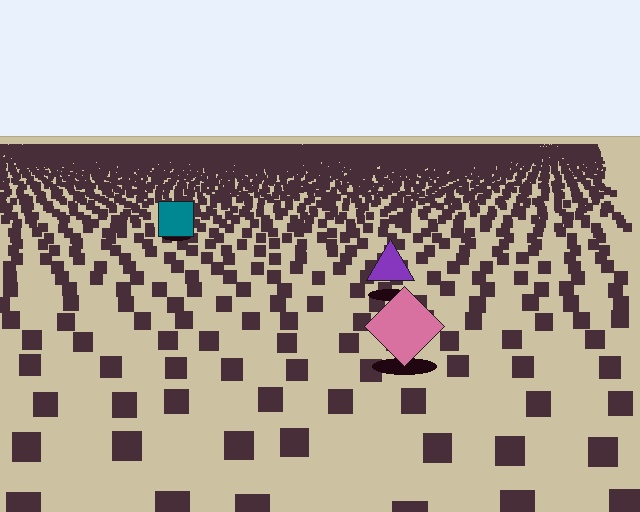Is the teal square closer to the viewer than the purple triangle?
No. The purple triangle is closer — you can tell from the texture gradient: the ground texture is coarser near it.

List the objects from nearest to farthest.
From nearest to farthest: the pink diamond, the purple triangle, the teal square.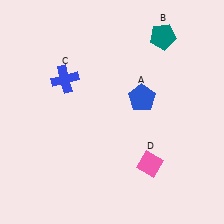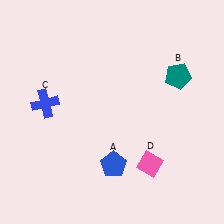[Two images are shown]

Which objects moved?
The objects that moved are: the blue pentagon (A), the teal pentagon (B), the blue cross (C).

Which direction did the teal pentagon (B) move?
The teal pentagon (B) moved down.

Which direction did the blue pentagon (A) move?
The blue pentagon (A) moved down.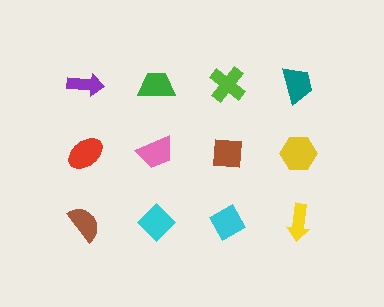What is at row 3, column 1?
A brown semicircle.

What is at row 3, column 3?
A cyan diamond.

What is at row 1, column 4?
A teal trapezoid.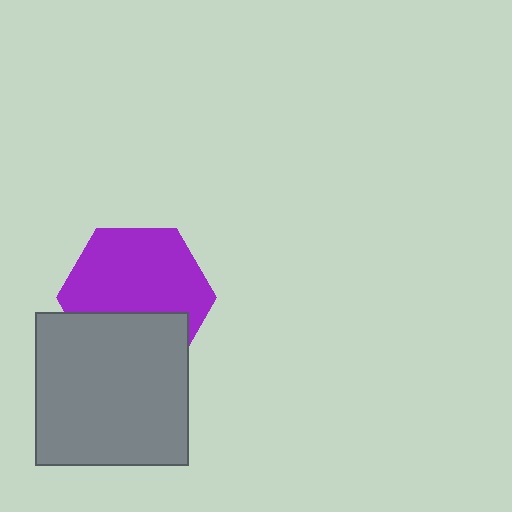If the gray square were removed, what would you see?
You would see the complete purple hexagon.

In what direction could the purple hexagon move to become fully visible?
The purple hexagon could move up. That would shift it out from behind the gray square entirely.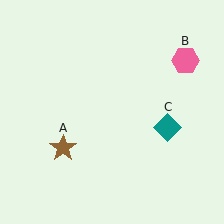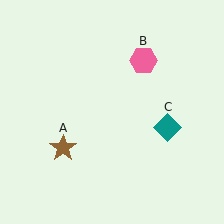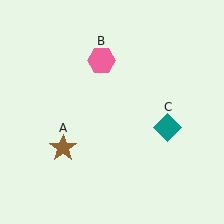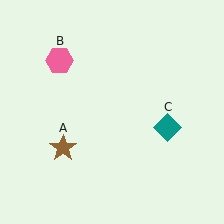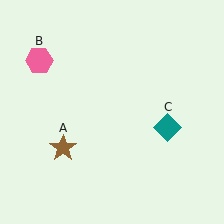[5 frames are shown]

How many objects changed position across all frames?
1 object changed position: pink hexagon (object B).